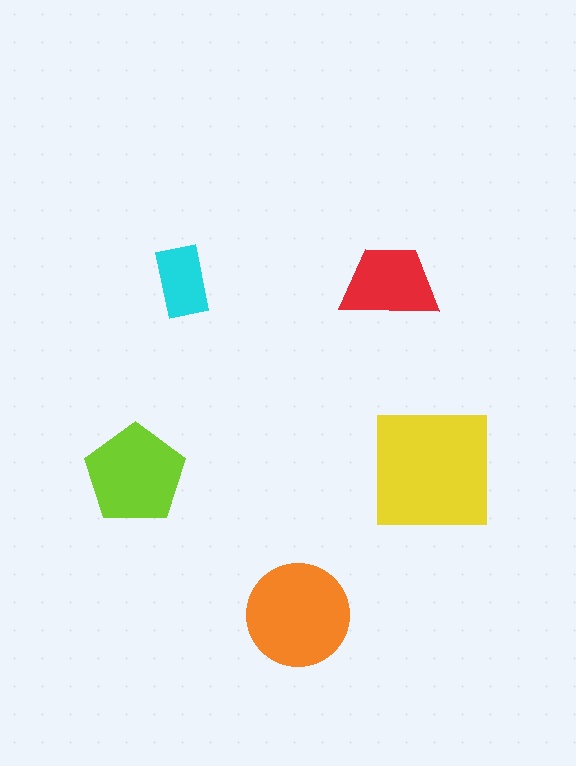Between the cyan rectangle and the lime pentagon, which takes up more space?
The lime pentagon.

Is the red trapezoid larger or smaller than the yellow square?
Smaller.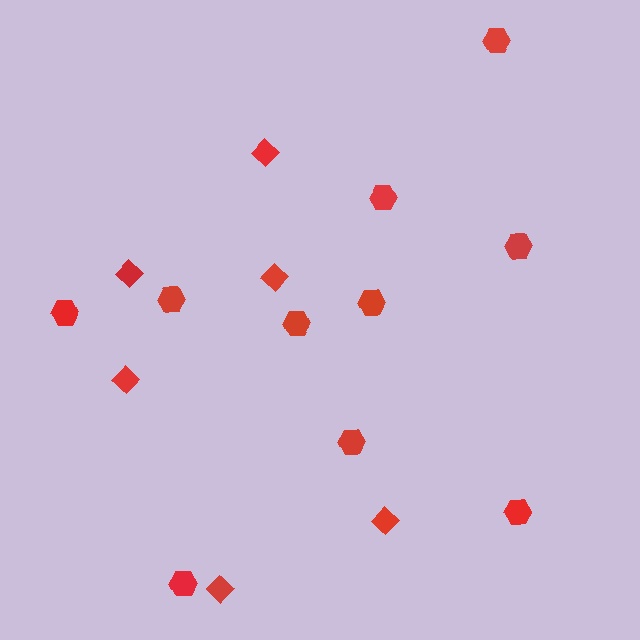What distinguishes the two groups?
There are 2 groups: one group of diamonds (6) and one group of hexagons (10).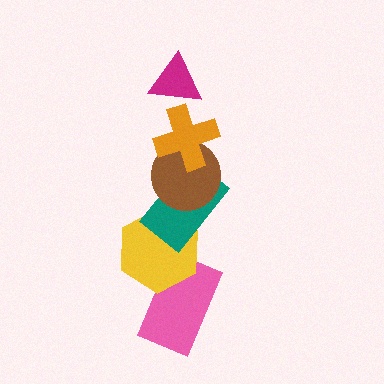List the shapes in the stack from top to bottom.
From top to bottom: the magenta triangle, the orange cross, the brown circle, the teal rectangle, the yellow hexagon, the pink rectangle.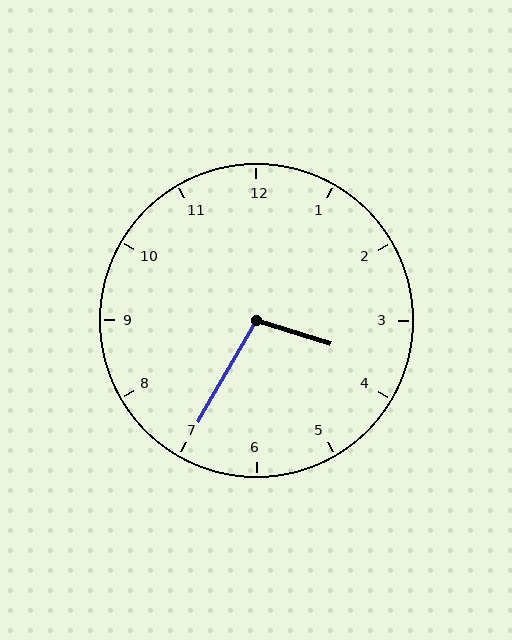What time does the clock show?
3:35.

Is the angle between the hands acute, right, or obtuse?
It is obtuse.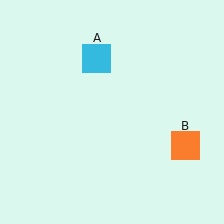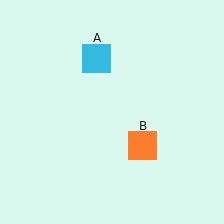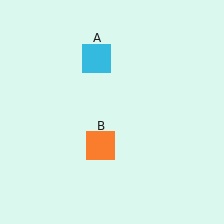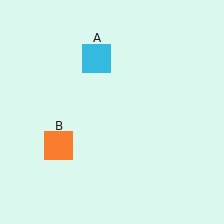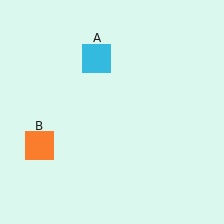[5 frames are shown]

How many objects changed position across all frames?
1 object changed position: orange square (object B).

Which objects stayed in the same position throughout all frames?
Cyan square (object A) remained stationary.